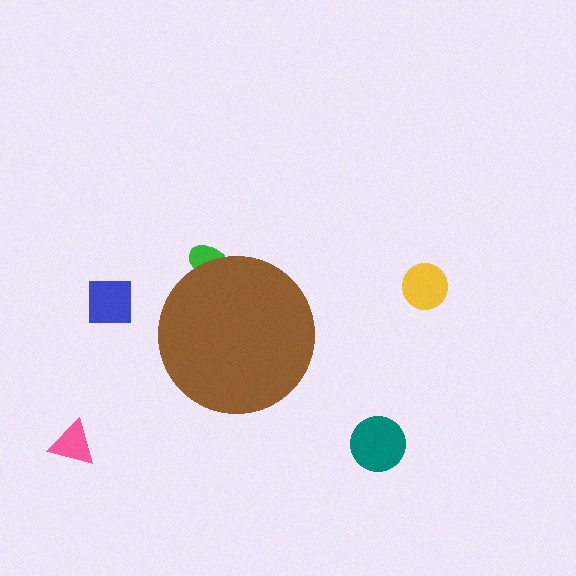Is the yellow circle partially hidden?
No, the yellow circle is fully visible.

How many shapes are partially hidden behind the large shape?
1 shape is partially hidden.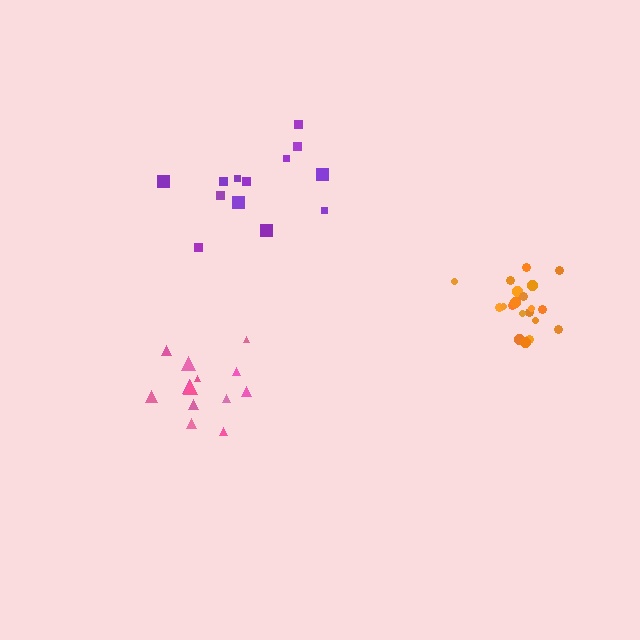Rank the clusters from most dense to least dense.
orange, pink, purple.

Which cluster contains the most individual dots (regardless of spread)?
Orange (21).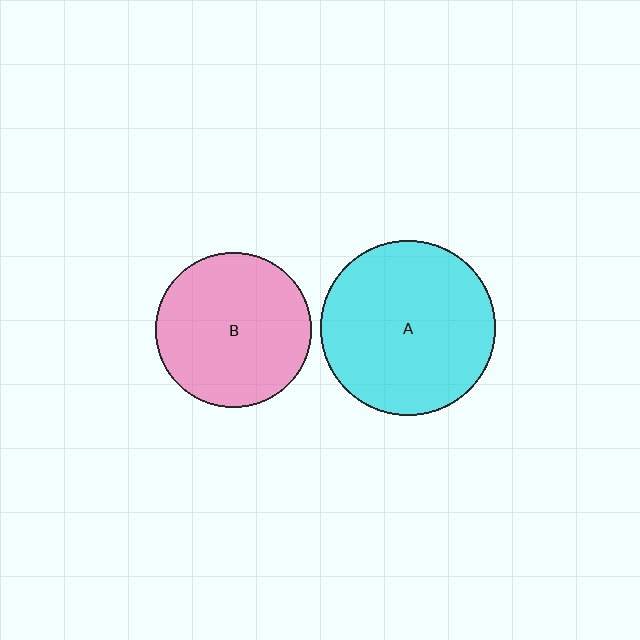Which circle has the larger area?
Circle A (cyan).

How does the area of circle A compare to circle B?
Approximately 1.3 times.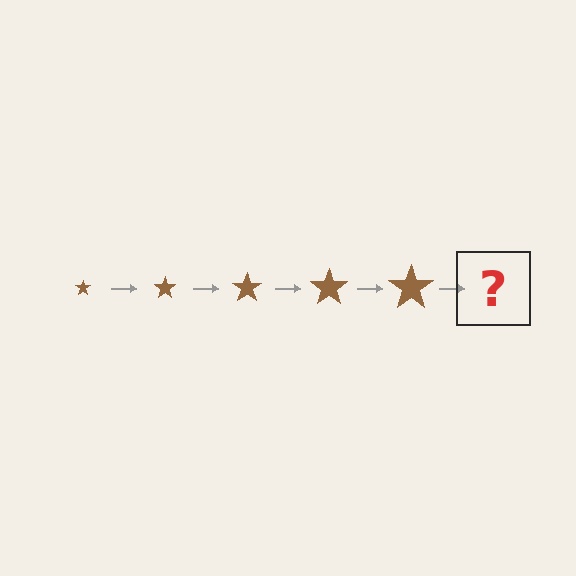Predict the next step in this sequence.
The next step is a brown star, larger than the previous one.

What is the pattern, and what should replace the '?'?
The pattern is that the star gets progressively larger each step. The '?' should be a brown star, larger than the previous one.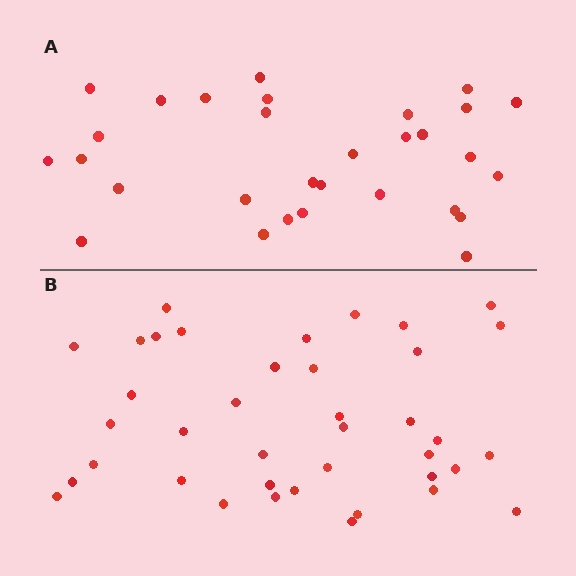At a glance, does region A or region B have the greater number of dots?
Region B (the bottom region) has more dots.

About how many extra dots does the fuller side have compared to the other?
Region B has roughly 8 or so more dots than region A.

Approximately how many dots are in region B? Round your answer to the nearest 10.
About 40 dots. (The exact count is 39, which rounds to 40.)